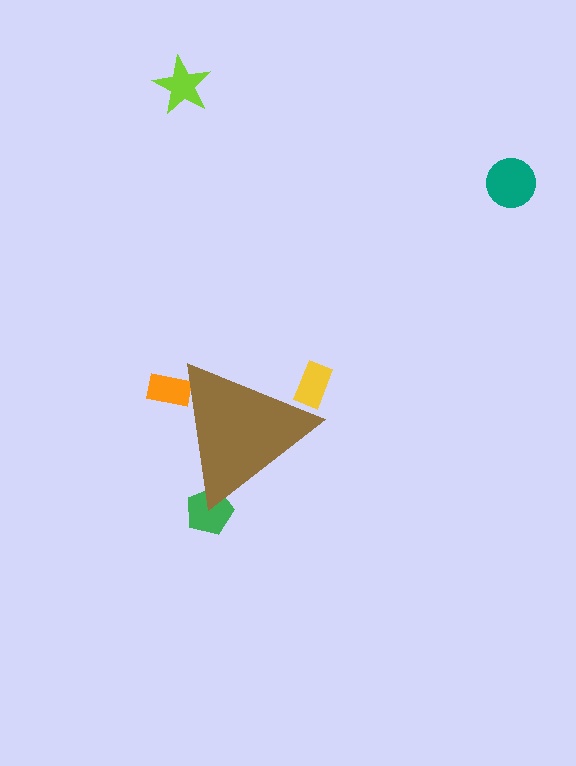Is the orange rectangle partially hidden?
Yes, the orange rectangle is partially hidden behind the brown triangle.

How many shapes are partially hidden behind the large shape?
3 shapes are partially hidden.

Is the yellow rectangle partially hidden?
Yes, the yellow rectangle is partially hidden behind the brown triangle.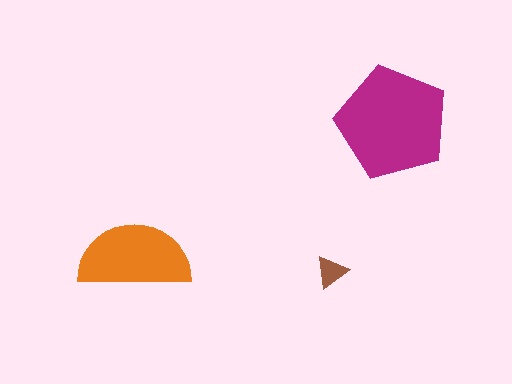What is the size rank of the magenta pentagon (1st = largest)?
1st.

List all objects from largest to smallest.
The magenta pentagon, the orange semicircle, the brown triangle.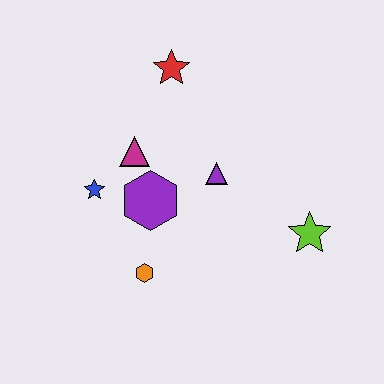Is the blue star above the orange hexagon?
Yes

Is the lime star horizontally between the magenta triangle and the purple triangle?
No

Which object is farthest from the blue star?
The lime star is farthest from the blue star.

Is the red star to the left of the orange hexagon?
No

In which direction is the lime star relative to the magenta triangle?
The lime star is to the right of the magenta triangle.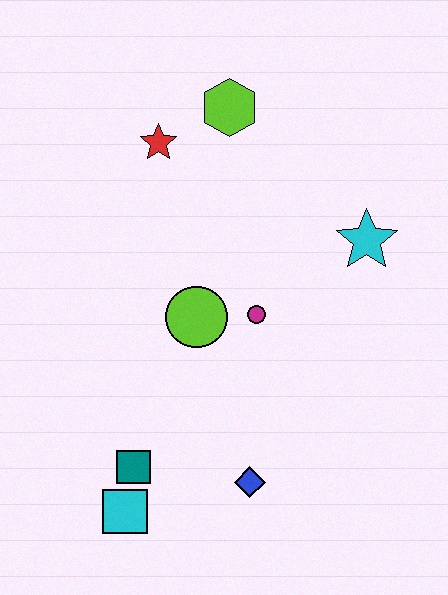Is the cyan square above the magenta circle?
No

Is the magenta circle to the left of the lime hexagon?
No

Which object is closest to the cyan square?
The teal square is closest to the cyan square.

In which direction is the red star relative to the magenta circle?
The red star is above the magenta circle.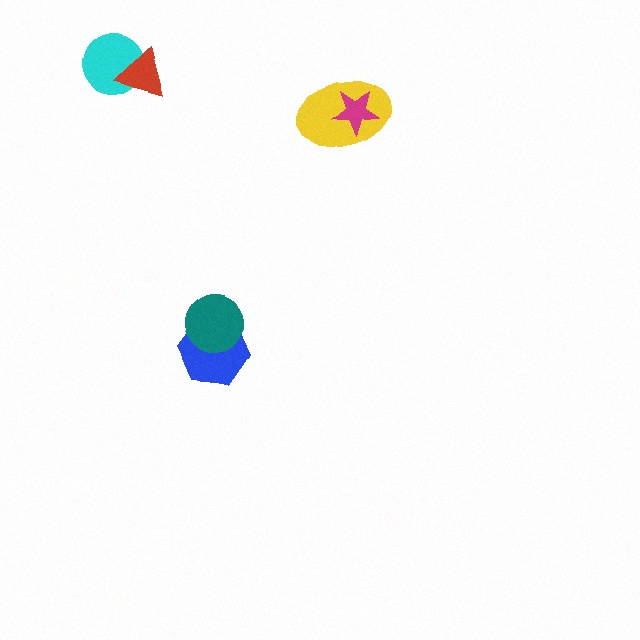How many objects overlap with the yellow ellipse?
1 object overlaps with the yellow ellipse.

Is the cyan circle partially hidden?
Yes, it is partially covered by another shape.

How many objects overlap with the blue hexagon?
1 object overlaps with the blue hexagon.